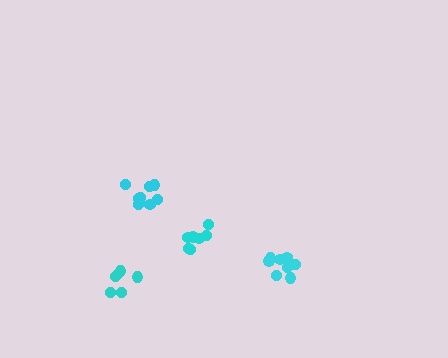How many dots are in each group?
Group 1: 7 dots, Group 2: 8 dots, Group 3: 9 dots, Group 4: 6 dots (30 total).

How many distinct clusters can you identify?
There are 4 distinct clusters.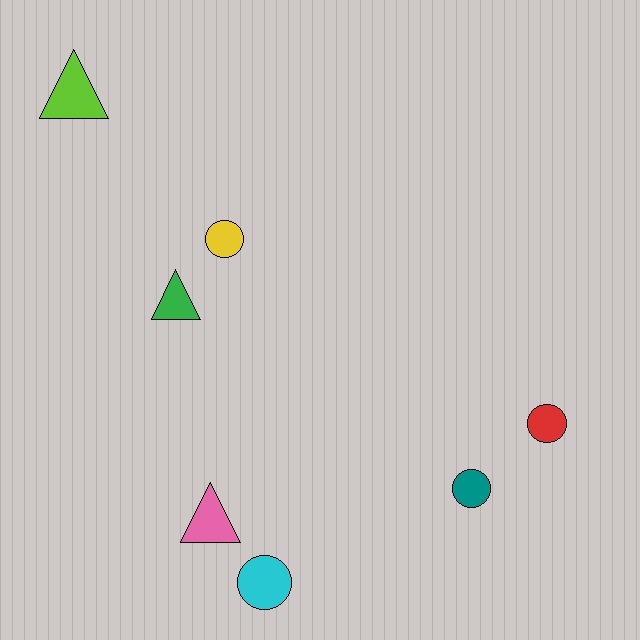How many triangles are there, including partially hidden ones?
There are 3 triangles.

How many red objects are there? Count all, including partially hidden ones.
There is 1 red object.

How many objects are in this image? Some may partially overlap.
There are 7 objects.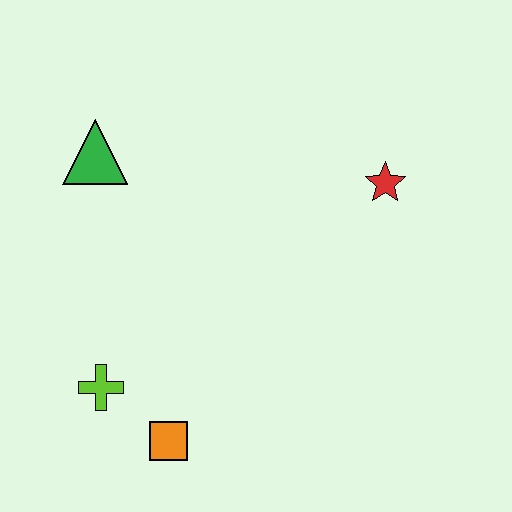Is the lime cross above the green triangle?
No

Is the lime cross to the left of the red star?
Yes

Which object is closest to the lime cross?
The orange square is closest to the lime cross.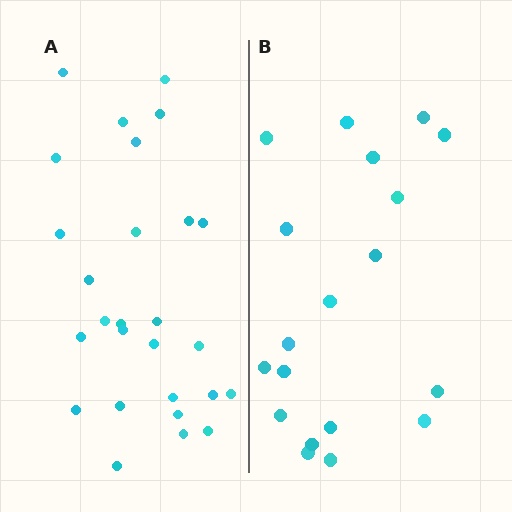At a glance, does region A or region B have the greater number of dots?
Region A (the left region) has more dots.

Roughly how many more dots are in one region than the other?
Region A has roughly 8 or so more dots than region B.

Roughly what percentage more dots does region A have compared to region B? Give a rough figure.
About 40% more.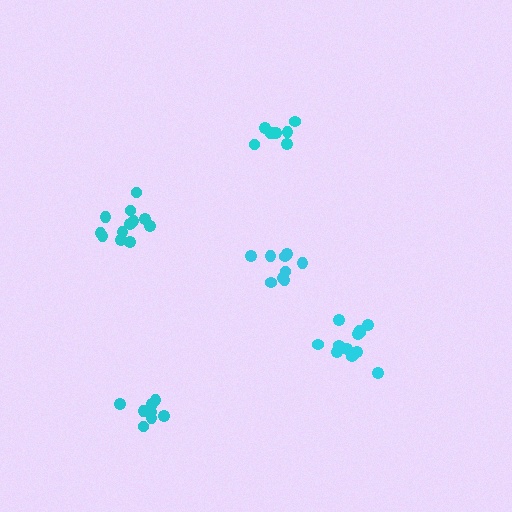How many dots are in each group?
Group 1: 9 dots, Group 2: 8 dots, Group 3: 12 dots, Group 4: 9 dots, Group 5: 12 dots (50 total).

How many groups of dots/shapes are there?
There are 5 groups.